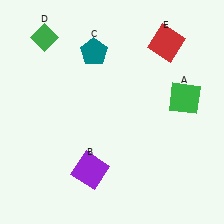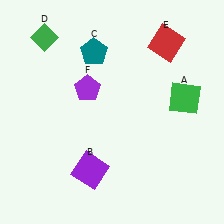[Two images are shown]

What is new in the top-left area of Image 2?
A purple pentagon (F) was added in the top-left area of Image 2.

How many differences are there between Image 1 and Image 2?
There is 1 difference between the two images.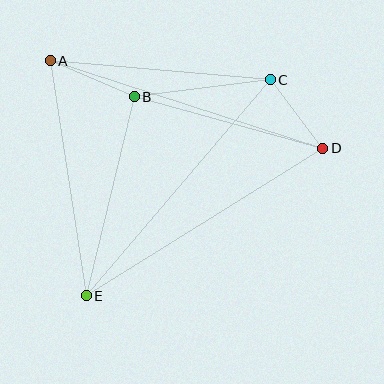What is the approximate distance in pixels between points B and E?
The distance between B and E is approximately 205 pixels.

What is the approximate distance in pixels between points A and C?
The distance between A and C is approximately 221 pixels.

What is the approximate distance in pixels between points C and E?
The distance between C and E is approximately 284 pixels.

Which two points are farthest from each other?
Points A and D are farthest from each other.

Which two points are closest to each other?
Points C and D are closest to each other.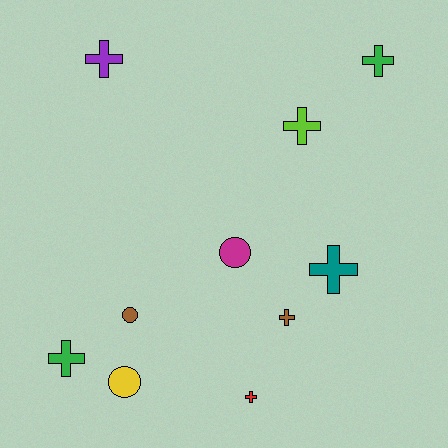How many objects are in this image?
There are 10 objects.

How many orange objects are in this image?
There are no orange objects.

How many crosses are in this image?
There are 7 crosses.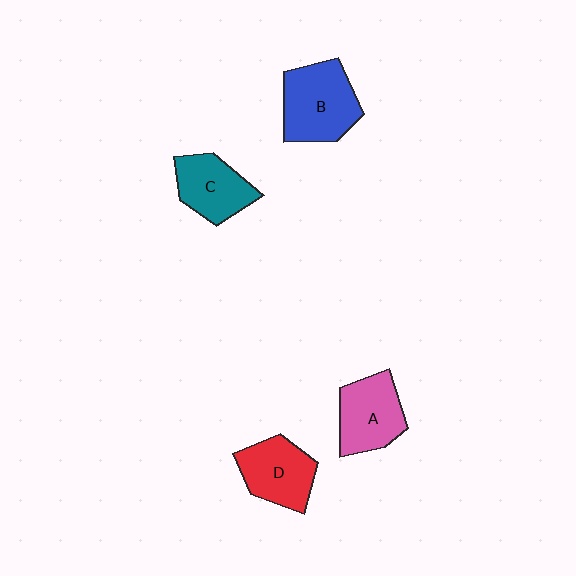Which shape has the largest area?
Shape B (blue).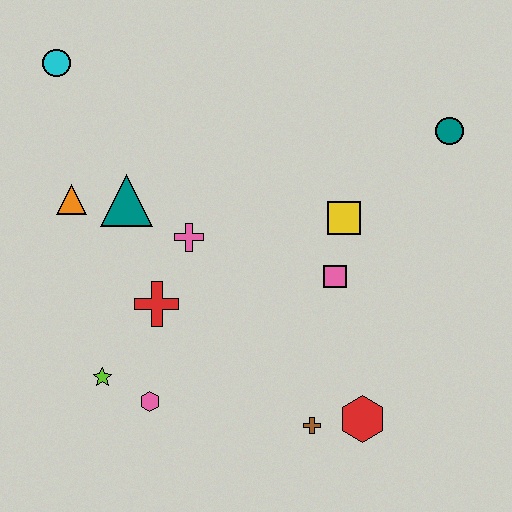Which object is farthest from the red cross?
The teal circle is farthest from the red cross.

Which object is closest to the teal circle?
The yellow square is closest to the teal circle.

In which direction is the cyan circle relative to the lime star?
The cyan circle is above the lime star.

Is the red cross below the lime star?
No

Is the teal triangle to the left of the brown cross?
Yes